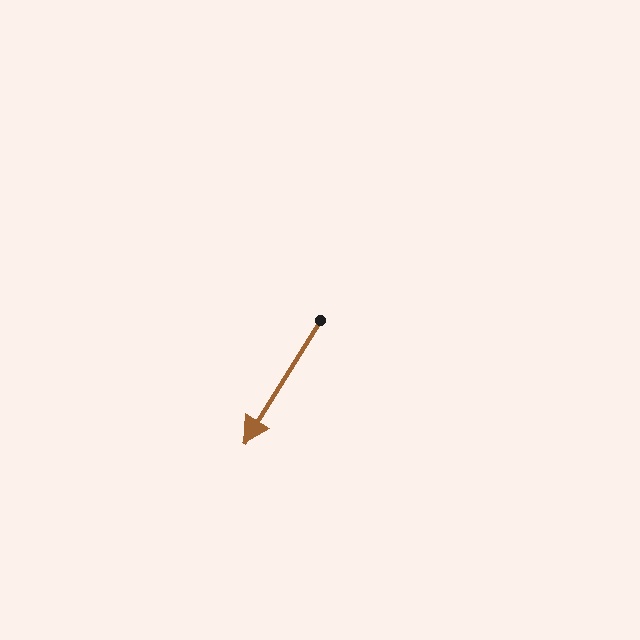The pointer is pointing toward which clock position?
Roughly 7 o'clock.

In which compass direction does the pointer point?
Southwest.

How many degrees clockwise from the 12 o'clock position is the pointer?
Approximately 212 degrees.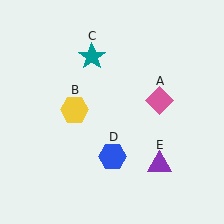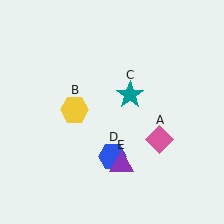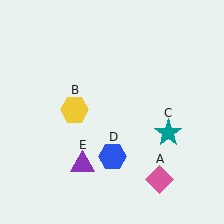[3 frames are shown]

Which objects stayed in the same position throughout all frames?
Yellow hexagon (object B) and blue hexagon (object D) remained stationary.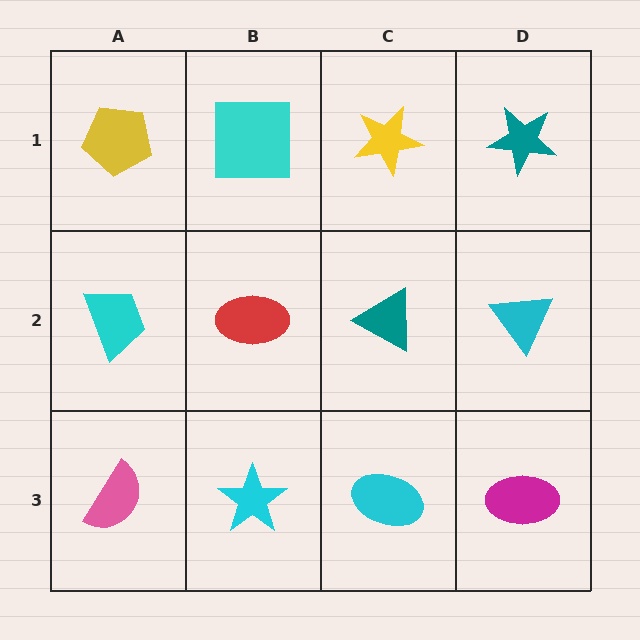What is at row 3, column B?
A cyan star.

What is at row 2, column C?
A teal triangle.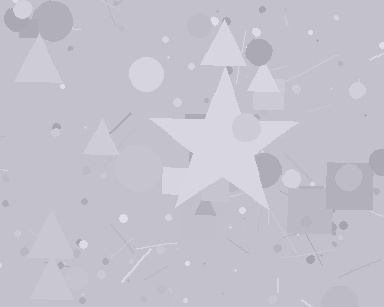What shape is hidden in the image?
A star is hidden in the image.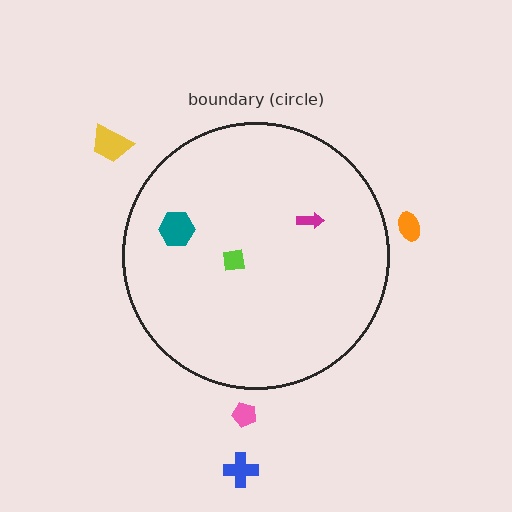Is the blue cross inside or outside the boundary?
Outside.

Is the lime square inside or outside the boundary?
Inside.